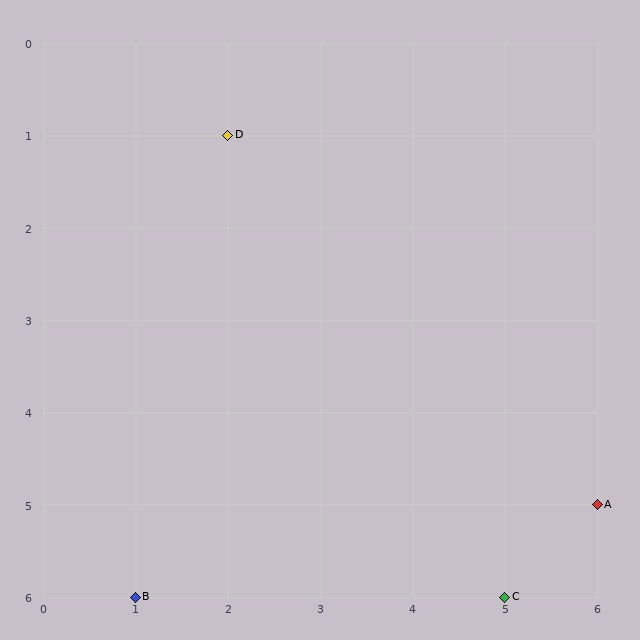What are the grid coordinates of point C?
Point C is at grid coordinates (5, 6).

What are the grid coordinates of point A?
Point A is at grid coordinates (6, 5).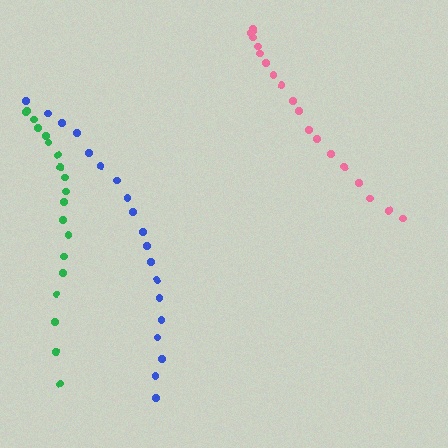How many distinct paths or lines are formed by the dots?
There are 3 distinct paths.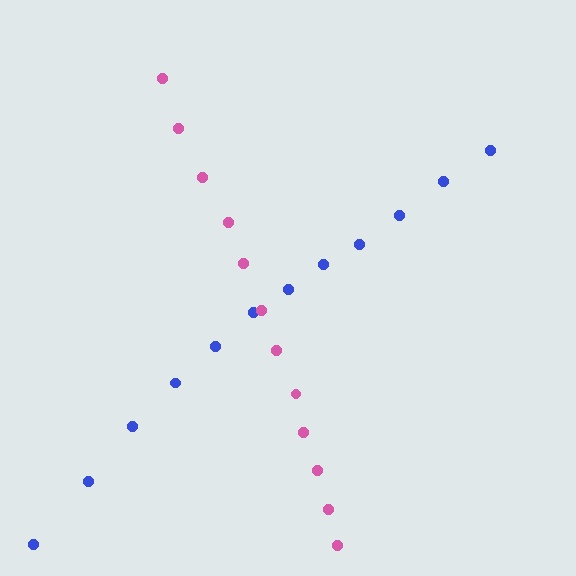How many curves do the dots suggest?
There are 2 distinct paths.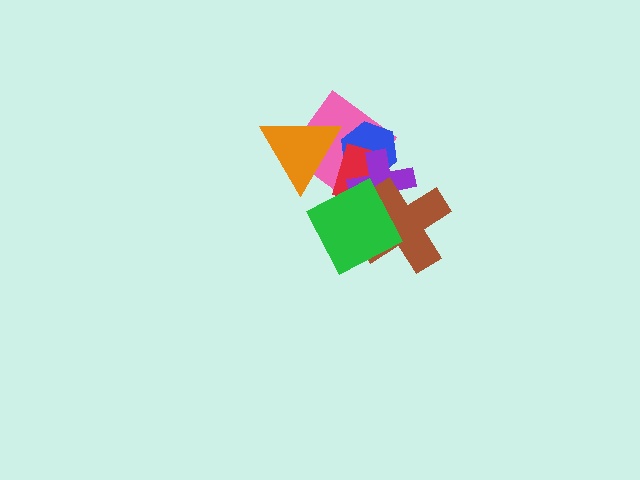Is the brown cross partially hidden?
Yes, it is partially covered by another shape.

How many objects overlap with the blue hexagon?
4 objects overlap with the blue hexagon.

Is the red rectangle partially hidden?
Yes, it is partially covered by another shape.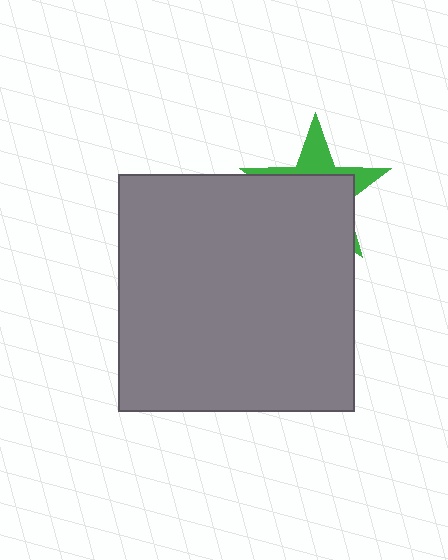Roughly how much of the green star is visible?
A small part of it is visible (roughly 31%).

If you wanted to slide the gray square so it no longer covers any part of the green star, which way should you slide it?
Slide it down — that is the most direct way to separate the two shapes.